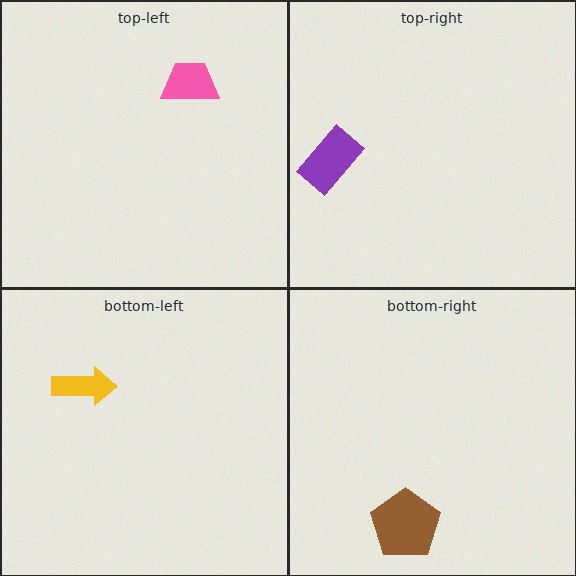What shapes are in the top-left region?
The pink trapezoid.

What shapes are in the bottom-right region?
The brown pentagon.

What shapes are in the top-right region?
The purple rectangle.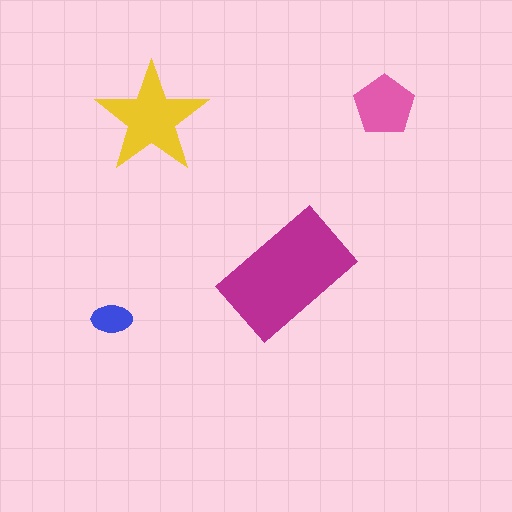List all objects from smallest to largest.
The blue ellipse, the pink pentagon, the yellow star, the magenta rectangle.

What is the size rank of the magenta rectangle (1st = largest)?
1st.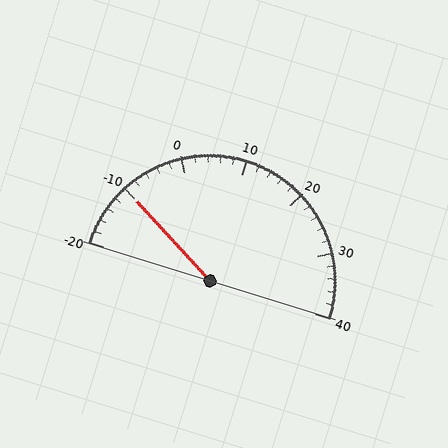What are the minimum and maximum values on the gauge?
The gauge ranges from -20 to 40.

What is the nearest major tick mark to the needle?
The nearest major tick mark is -10.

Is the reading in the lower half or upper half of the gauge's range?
The reading is in the lower half of the range (-20 to 40).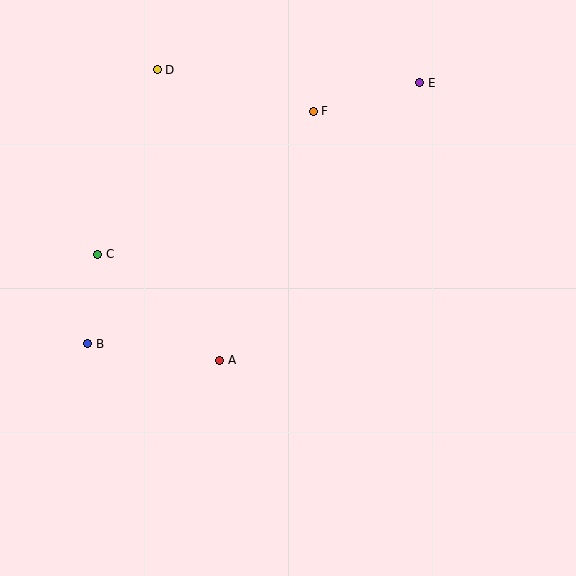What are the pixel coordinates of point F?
Point F is at (313, 111).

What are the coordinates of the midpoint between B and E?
The midpoint between B and E is at (254, 213).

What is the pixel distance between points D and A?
The distance between D and A is 297 pixels.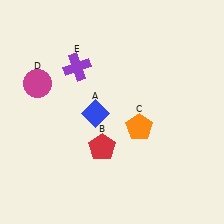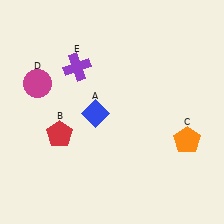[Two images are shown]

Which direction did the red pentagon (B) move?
The red pentagon (B) moved left.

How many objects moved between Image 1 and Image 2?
2 objects moved between the two images.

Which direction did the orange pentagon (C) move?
The orange pentagon (C) moved right.